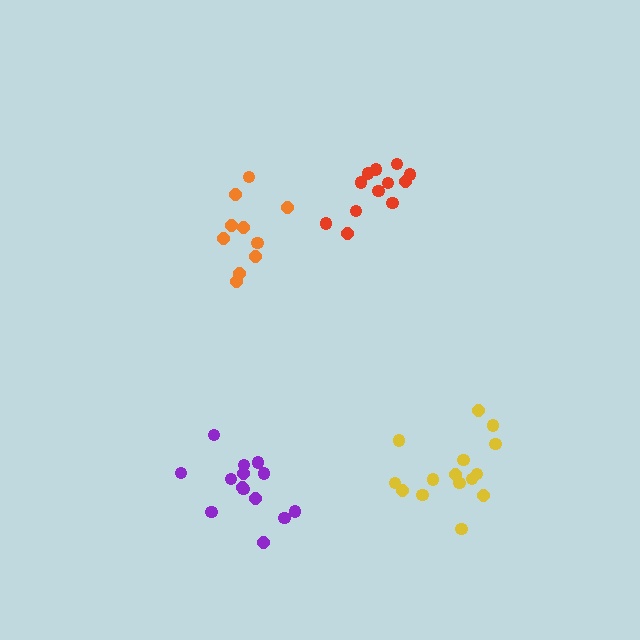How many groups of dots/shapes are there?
There are 4 groups.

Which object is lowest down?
The purple cluster is bottommost.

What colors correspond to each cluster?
The clusters are colored: purple, red, yellow, orange.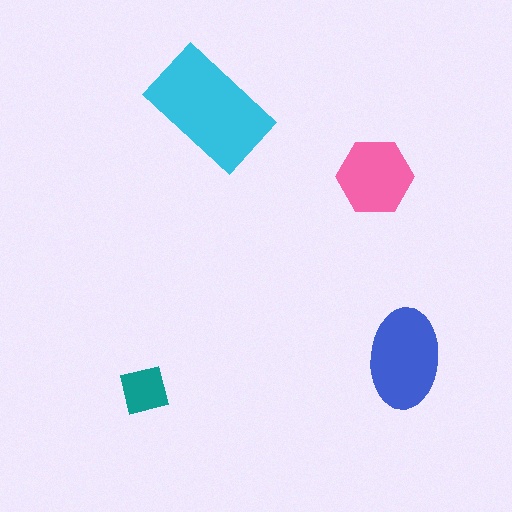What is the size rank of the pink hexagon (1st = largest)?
3rd.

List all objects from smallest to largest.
The teal square, the pink hexagon, the blue ellipse, the cyan rectangle.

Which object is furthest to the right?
The blue ellipse is rightmost.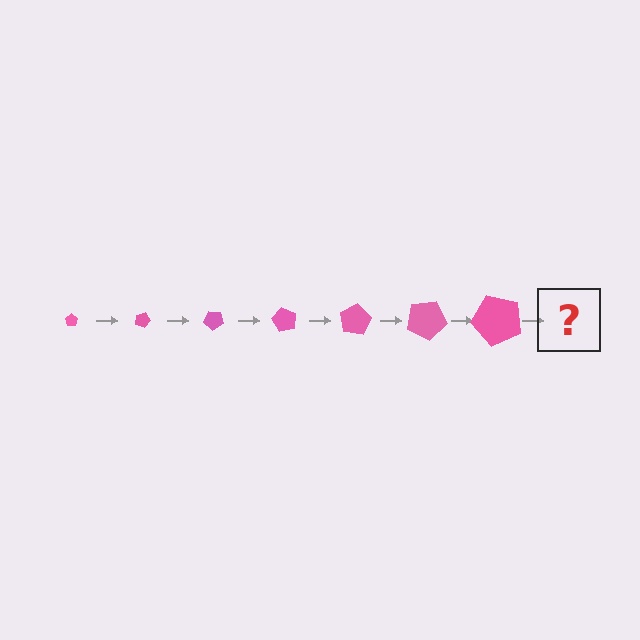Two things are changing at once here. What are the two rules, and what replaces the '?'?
The two rules are that the pentagon grows larger each step and it rotates 20 degrees each step. The '?' should be a pentagon, larger than the previous one and rotated 140 degrees from the start.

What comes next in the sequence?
The next element should be a pentagon, larger than the previous one and rotated 140 degrees from the start.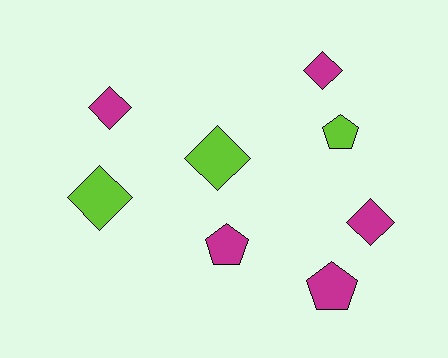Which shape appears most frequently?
Diamond, with 5 objects.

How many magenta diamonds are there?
There are 3 magenta diamonds.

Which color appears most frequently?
Magenta, with 5 objects.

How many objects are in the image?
There are 8 objects.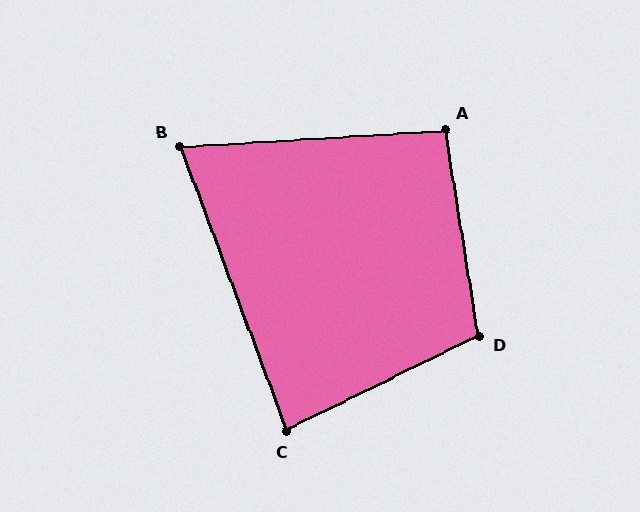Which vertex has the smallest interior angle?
B, at approximately 73 degrees.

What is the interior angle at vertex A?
Approximately 96 degrees (obtuse).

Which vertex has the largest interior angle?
D, at approximately 107 degrees.